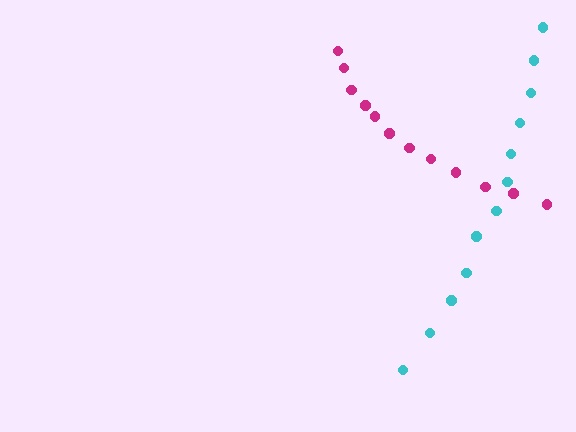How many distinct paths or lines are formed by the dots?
There are 2 distinct paths.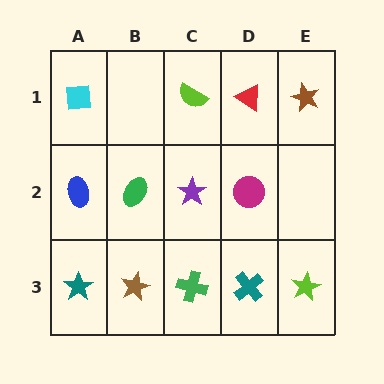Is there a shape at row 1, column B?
No, that cell is empty.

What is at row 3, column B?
A brown star.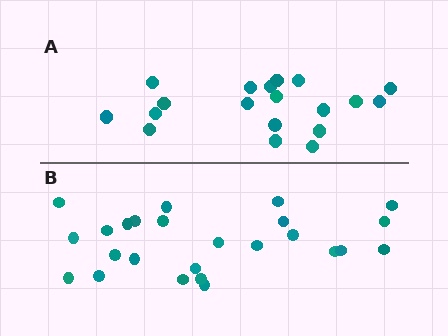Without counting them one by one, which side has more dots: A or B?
Region B (the bottom region) has more dots.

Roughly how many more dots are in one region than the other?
Region B has about 6 more dots than region A.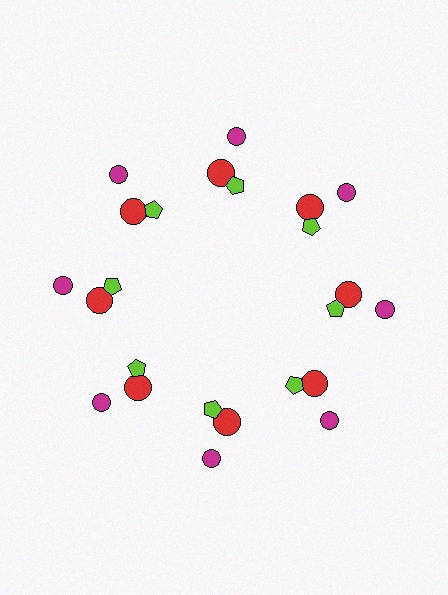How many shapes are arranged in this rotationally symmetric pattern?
There are 24 shapes, arranged in 8 groups of 3.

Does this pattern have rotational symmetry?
Yes, this pattern has 8-fold rotational symmetry. It looks the same after rotating 45 degrees around the center.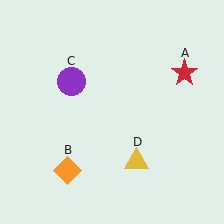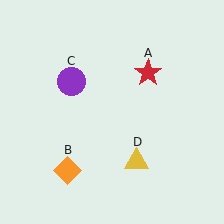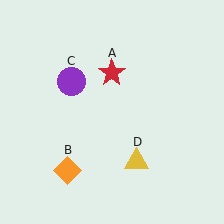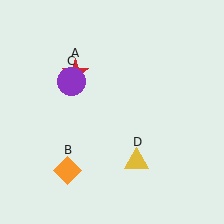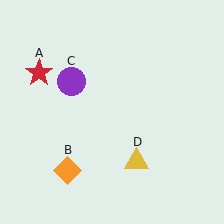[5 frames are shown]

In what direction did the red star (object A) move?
The red star (object A) moved left.